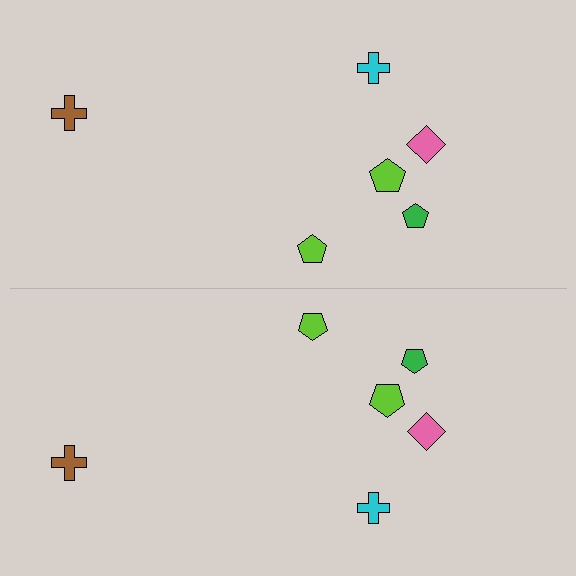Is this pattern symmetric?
Yes, this pattern has bilateral (reflection) symmetry.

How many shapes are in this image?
There are 12 shapes in this image.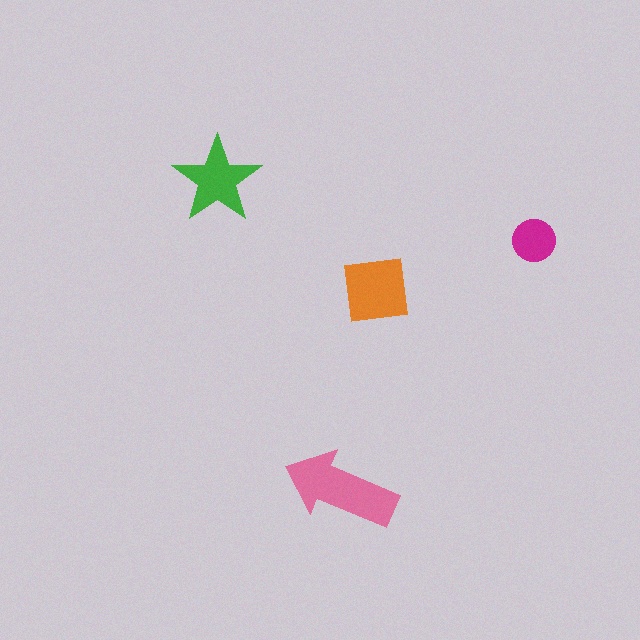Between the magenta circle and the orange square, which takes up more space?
The orange square.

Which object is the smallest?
The magenta circle.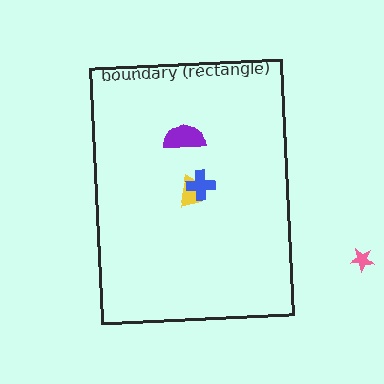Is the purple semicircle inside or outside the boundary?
Inside.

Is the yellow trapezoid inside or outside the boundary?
Inside.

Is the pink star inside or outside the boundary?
Outside.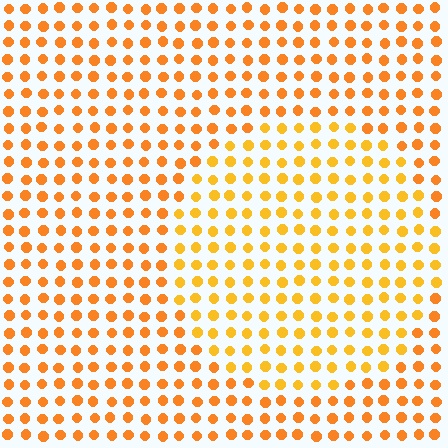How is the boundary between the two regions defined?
The boundary is defined purely by a slight shift in hue (about 17 degrees). Spacing, size, and orientation are identical on both sides.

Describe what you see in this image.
The image is filled with small orange elements in a uniform arrangement. A circle-shaped region is visible where the elements are tinted to a slightly different hue, forming a subtle color boundary.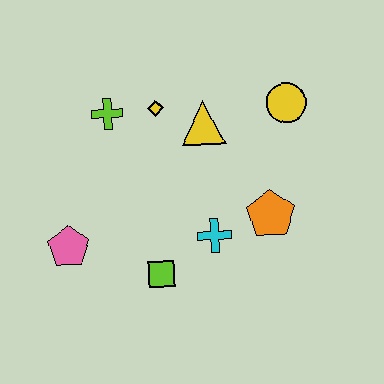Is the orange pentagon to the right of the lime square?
Yes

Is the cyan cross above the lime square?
Yes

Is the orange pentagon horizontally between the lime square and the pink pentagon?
No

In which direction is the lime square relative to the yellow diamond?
The lime square is below the yellow diamond.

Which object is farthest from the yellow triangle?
The pink pentagon is farthest from the yellow triangle.